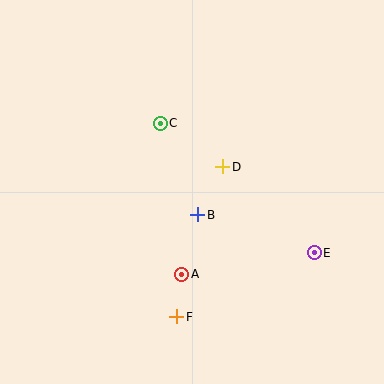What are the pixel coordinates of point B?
Point B is at (198, 215).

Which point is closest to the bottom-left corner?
Point F is closest to the bottom-left corner.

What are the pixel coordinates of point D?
Point D is at (223, 167).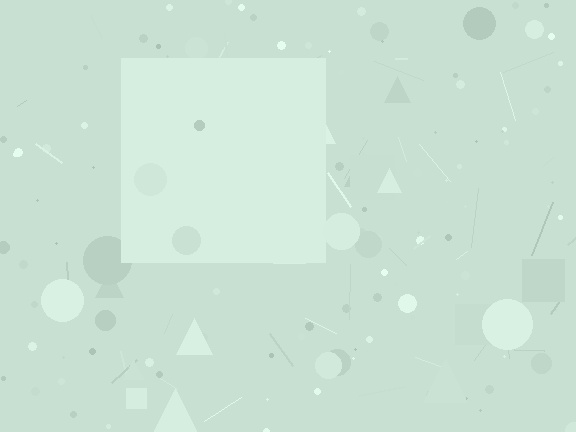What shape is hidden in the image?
A square is hidden in the image.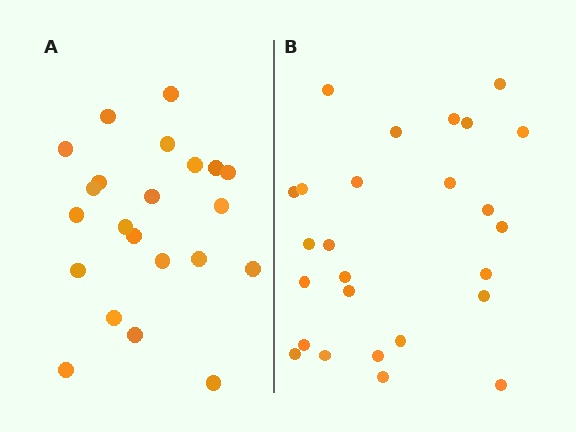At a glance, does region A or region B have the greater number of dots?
Region B (the right region) has more dots.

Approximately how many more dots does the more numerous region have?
Region B has about 4 more dots than region A.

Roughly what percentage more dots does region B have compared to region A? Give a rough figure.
About 20% more.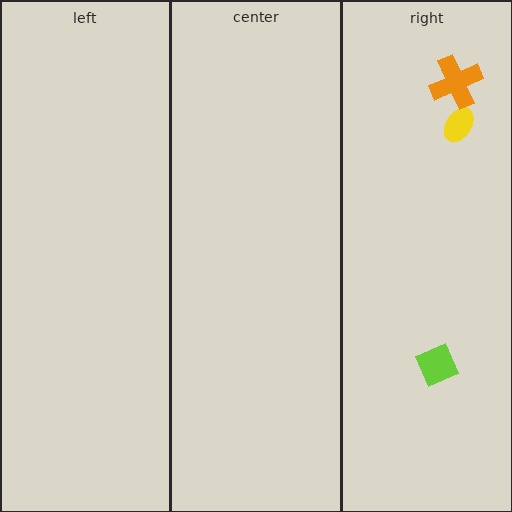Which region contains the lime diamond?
The right region.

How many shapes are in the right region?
3.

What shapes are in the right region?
The lime diamond, the yellow ellipse, the orange cross.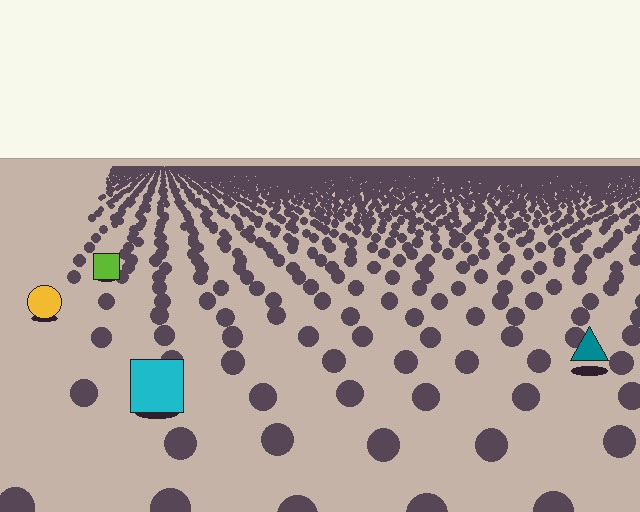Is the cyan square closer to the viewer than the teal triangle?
Yes. The cyan square is closer — you can tell from the texture gradient: the ground texture is coarser near it.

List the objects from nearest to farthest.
From nearest to farthest: the cyan square, the teal triangle, the yellow circle, the lime square.